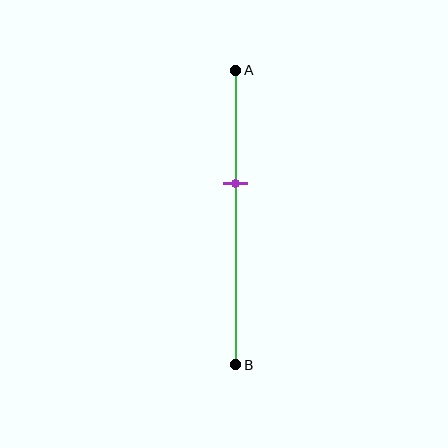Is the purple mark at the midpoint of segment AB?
No, the mark is at about 40% from A, not at the 50% midpoint.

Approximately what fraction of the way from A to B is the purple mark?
The purple mark is approximately 40% of the way from A to B.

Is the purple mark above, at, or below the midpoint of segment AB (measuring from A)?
The purple mark is above the midpoint of segment AB.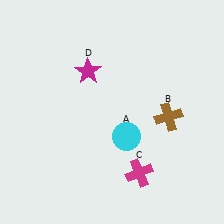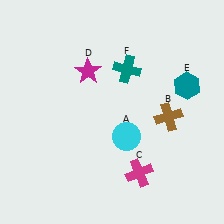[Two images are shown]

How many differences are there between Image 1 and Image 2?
There are 2 differences between the two images.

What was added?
A teal hexagon (E), a teal cross (F) were added in Image 2.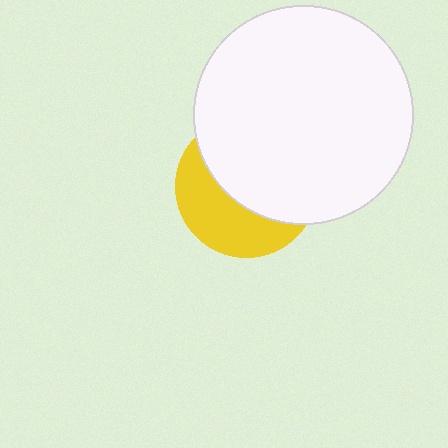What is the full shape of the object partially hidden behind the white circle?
The partially hidden object is a yellow circle.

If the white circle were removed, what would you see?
You would see the complete yellow circle.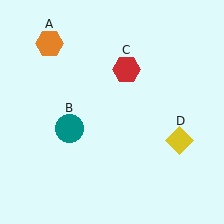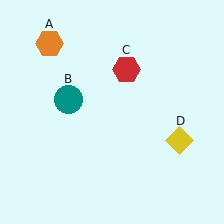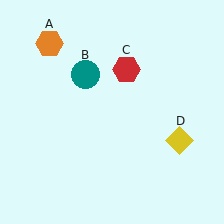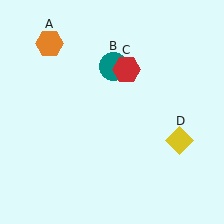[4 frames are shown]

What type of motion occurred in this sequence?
The teal circle (object B) rotated clockwise around the center of the scene.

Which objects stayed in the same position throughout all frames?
Orange hexagon (object A) and red hexagon (object C) and yellow diamond (object D) remained stationary.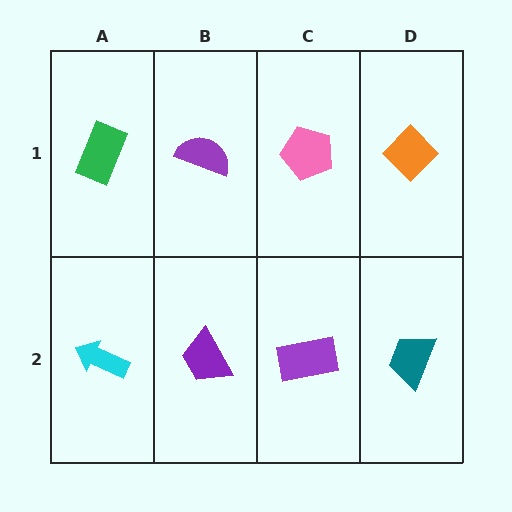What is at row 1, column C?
A pink pentagon.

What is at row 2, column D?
A teal trapezoid.